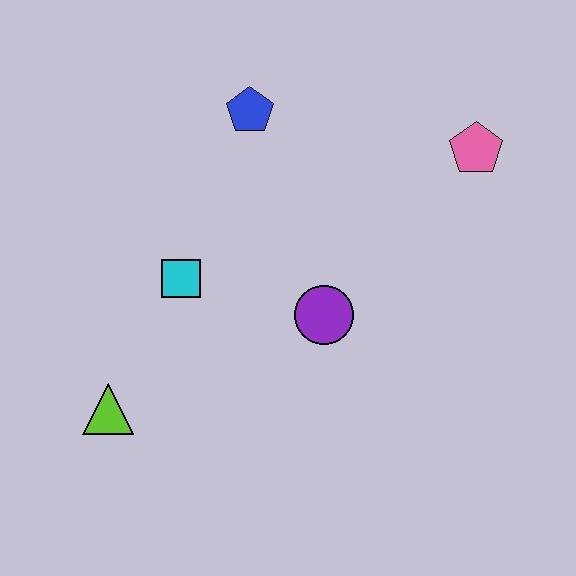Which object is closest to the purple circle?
The cyan square is closest to the purple circle.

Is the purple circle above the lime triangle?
Yes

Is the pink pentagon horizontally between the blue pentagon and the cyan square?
No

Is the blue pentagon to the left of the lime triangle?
No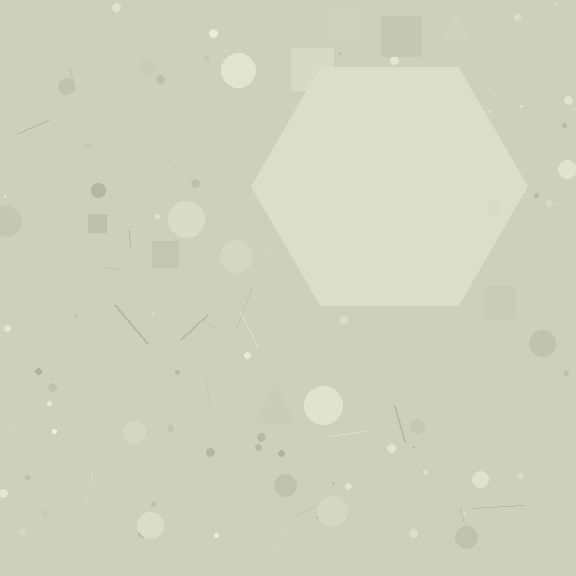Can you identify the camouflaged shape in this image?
The camouflaged shape is a hexagon.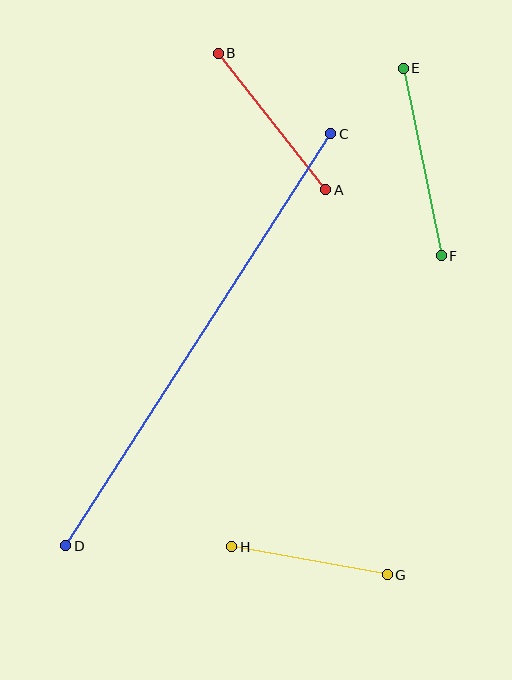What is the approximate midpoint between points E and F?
The midpoint is at approximately (422, 162) pixels.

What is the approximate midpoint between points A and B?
The midpoint is at approximately (272, 121) pixels.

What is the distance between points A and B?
The distance is approximately 174 pixels.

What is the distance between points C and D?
The distance is approximately 490 pixels.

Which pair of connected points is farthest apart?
Points C and D are farthest apart.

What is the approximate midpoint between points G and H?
The midpoint is at approximately (310, 561) pixels.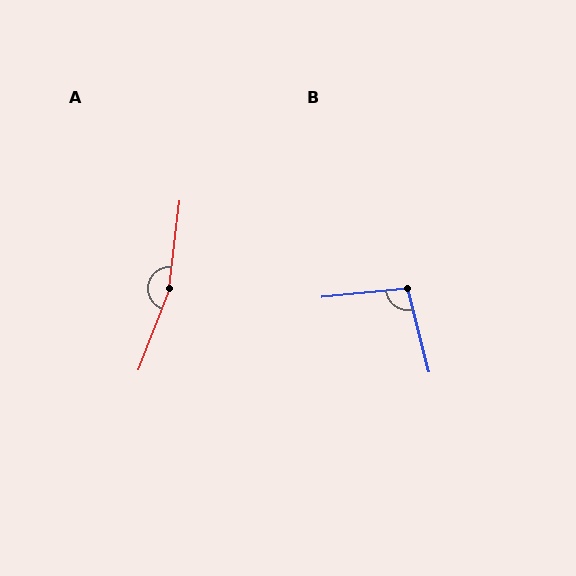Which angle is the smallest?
B, at approximately 99 degrees.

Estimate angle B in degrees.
Approximately 99 degrees.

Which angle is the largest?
A, at approximately 166 degrees.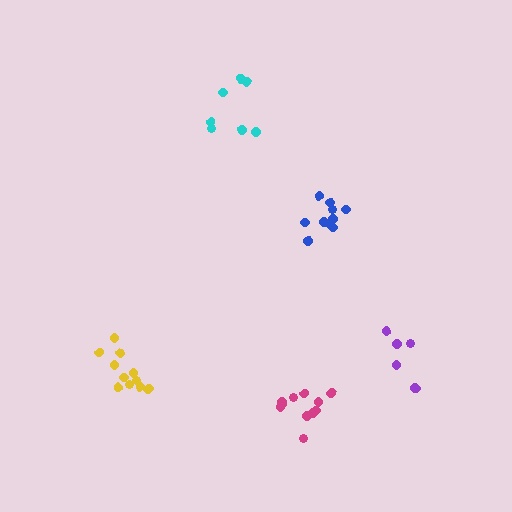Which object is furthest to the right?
The purple cluster is rightmost.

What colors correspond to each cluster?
The clusters are colored: cyan, blue, magenta, purple, yellow.